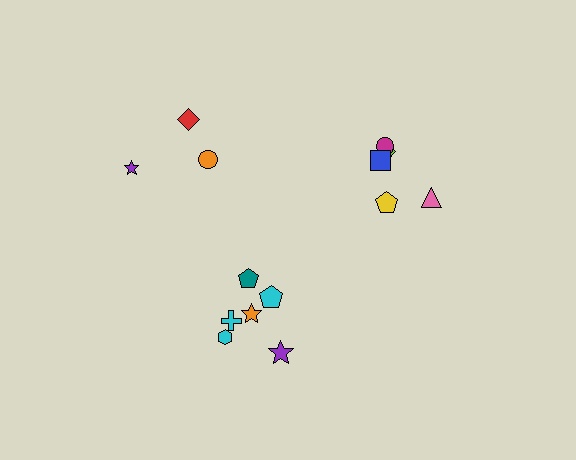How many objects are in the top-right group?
There are 5 objects.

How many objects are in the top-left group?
There are 3 objects.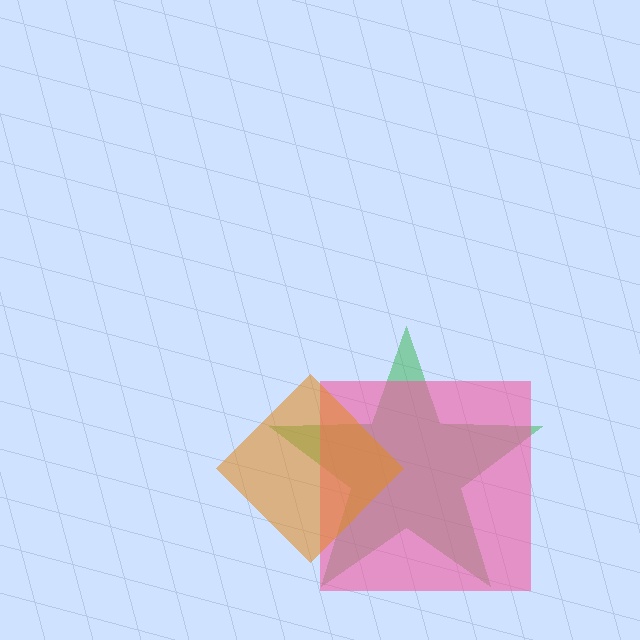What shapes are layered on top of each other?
The layered shapes are: a green star, a pink square, an orange diamond.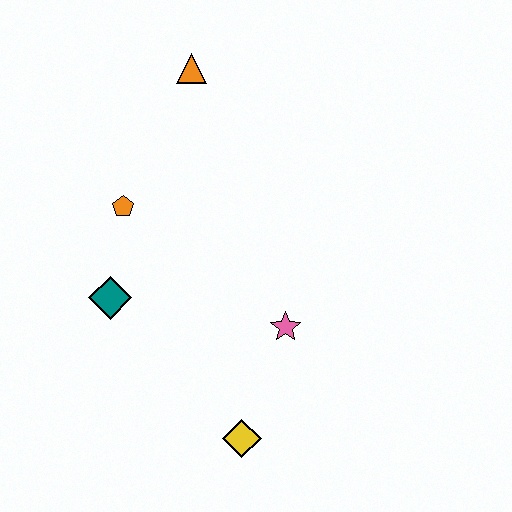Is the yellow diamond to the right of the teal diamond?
Yes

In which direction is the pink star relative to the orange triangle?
The pink star is below the orange triangle.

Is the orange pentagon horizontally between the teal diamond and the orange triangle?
Yes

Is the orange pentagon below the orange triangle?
Yes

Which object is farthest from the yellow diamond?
The orange triangle is farthest from the yellow diamond.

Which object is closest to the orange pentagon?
The teal diamond is closest to the orange pentagon.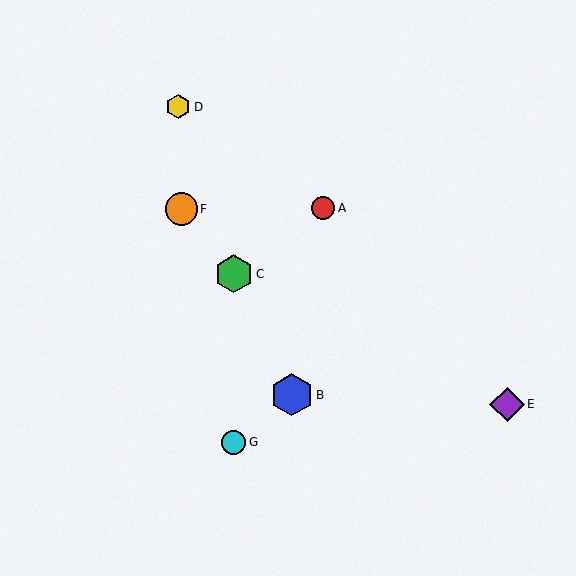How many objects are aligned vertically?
2 objects (C, G) are aligned vertically.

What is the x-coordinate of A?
Object A is at x≈323.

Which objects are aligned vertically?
Objects C, G are aligned vertically.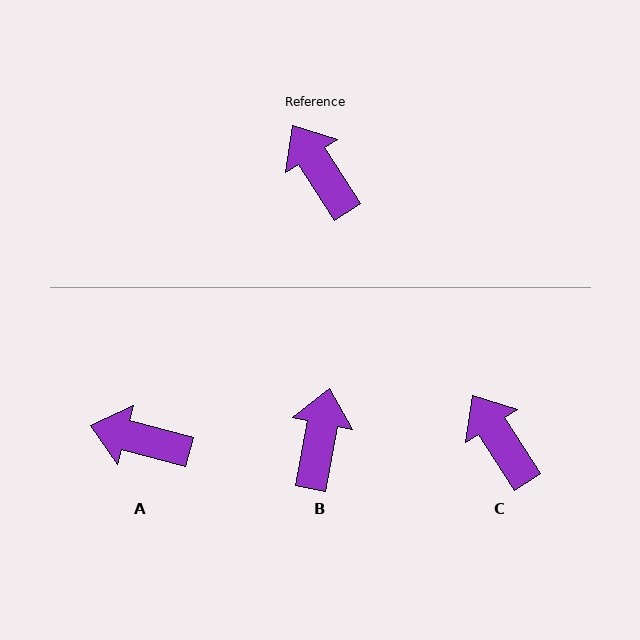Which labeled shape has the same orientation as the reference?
C.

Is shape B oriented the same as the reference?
No, it is off by about 43 degrees.